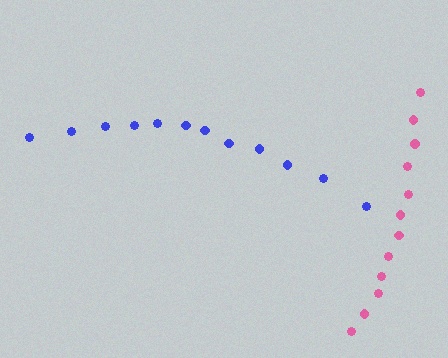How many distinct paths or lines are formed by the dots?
There are 2 distinct paths.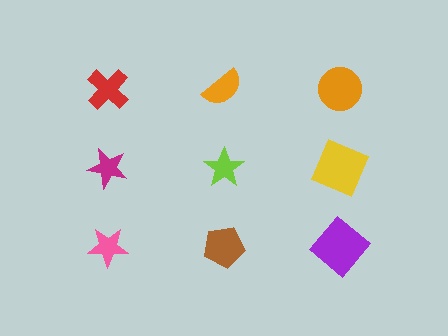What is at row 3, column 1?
A pink star.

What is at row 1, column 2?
An orange semicircle.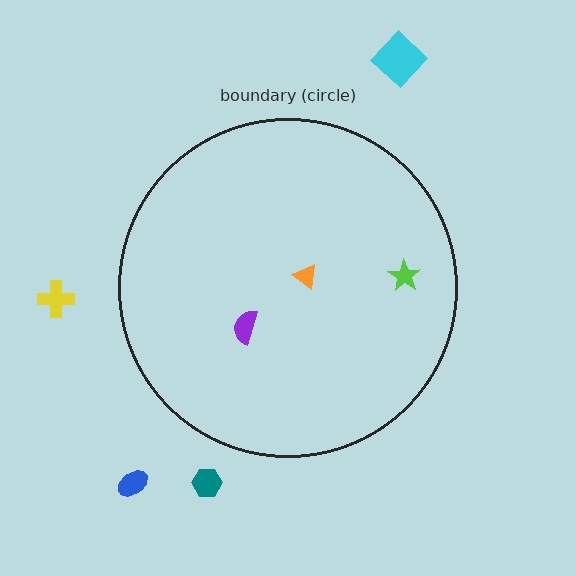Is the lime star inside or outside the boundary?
Inside.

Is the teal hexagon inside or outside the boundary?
Outside.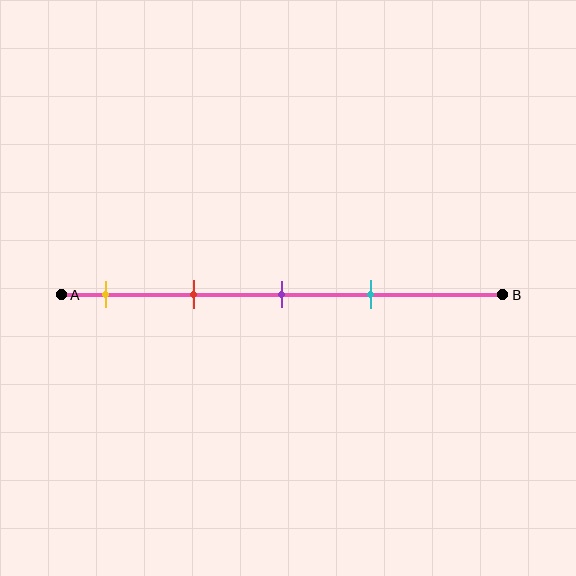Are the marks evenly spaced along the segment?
Yes, the marks are approximately evenly spaced.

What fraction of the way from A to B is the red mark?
The red mark is approximately 30% (0.3) of the way from A to B.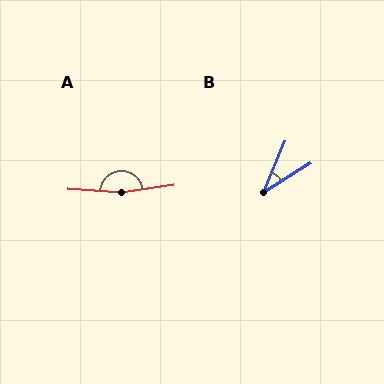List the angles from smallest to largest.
B (36°), A (169°).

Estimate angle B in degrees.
Approximately 36 degrees.